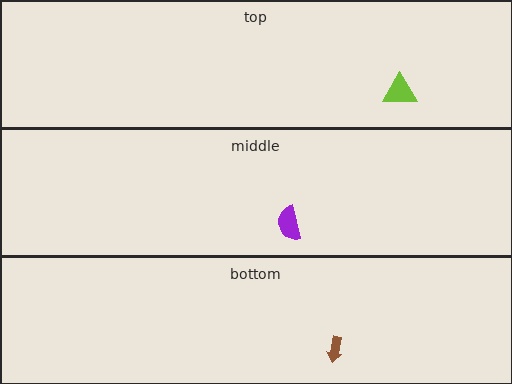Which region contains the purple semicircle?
The middle region.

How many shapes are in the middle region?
1.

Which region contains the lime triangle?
The top region.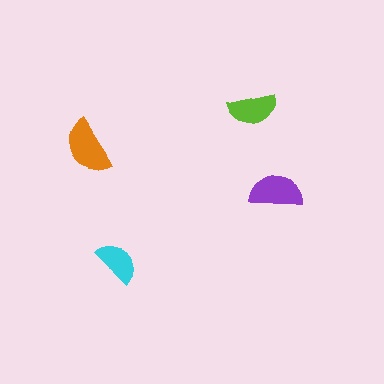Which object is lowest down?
The cyan semicircle is bottommost.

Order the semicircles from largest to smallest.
the orange one, the purple one, the lime one, the cyan one.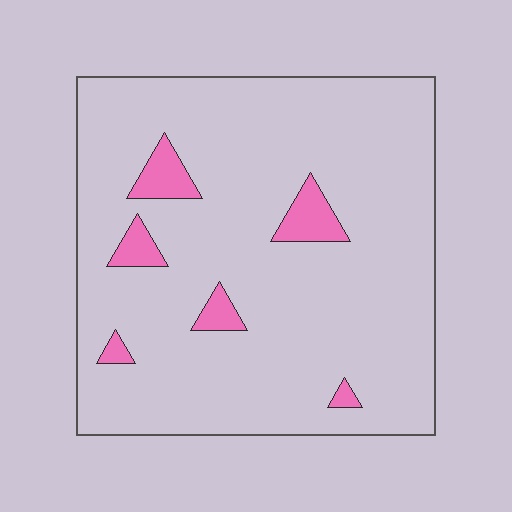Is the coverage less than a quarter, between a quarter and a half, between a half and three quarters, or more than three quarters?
Less than a quarter.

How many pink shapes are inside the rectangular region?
6.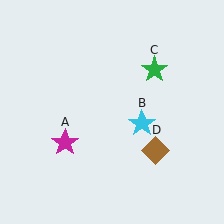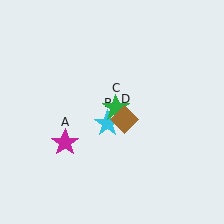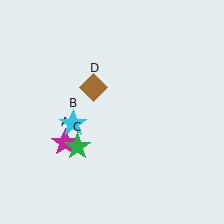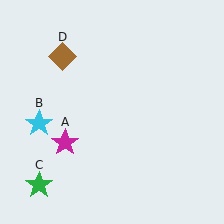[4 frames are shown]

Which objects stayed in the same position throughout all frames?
Magenta star (object A) remained stationary.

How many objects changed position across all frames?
3 objects changed position: cyan star (object B), green star (object C), brown diamond (object D).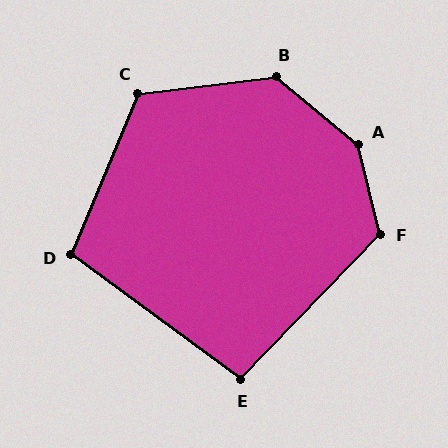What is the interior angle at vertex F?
Approximately 123 degrees (obtuse).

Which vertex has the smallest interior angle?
E, at approximately 98 degrees.